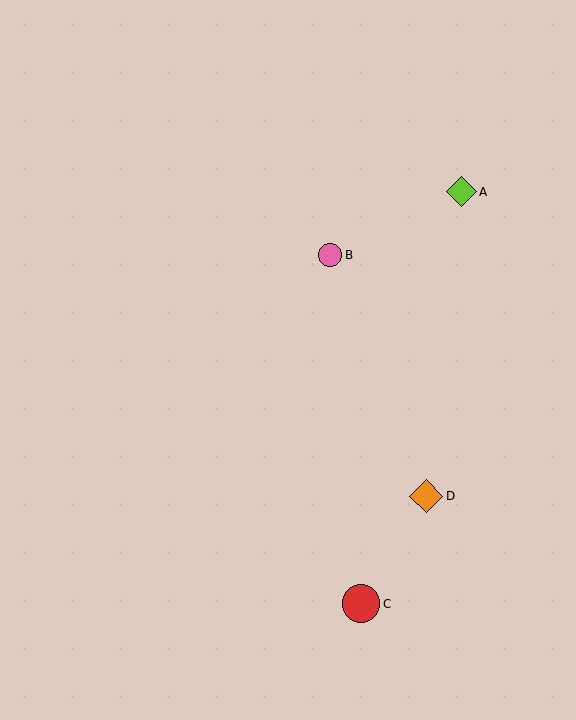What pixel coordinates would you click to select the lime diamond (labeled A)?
Click at (461, 192) to select the lime diamond A.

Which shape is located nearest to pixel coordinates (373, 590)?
The red circle (labeled C) at (361, 604) is nearest to that location.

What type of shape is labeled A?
Shape A is a lime diamond.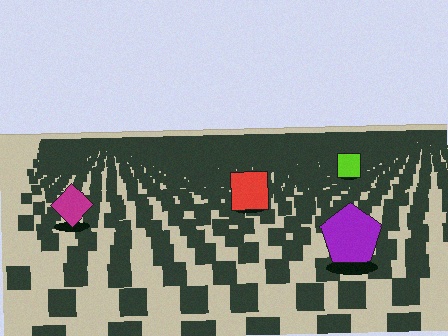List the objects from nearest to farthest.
From nearest to farthest: the purple pentagon, the magenta diamond, the red square, the lime square.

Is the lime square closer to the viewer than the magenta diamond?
No. The magenta diamond is closer — you can tell from the texture gradient: the ground texture is coarser near it.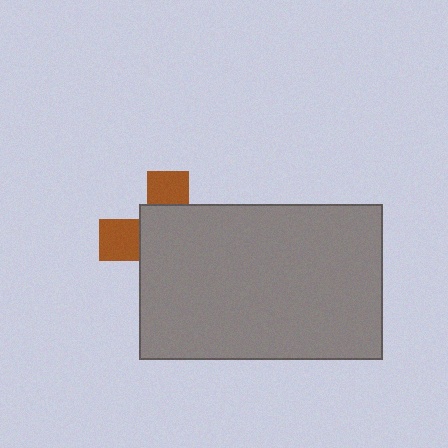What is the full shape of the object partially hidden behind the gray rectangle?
The partially hidden object is a brown cross.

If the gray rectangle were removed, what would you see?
You would see the complete brown cross.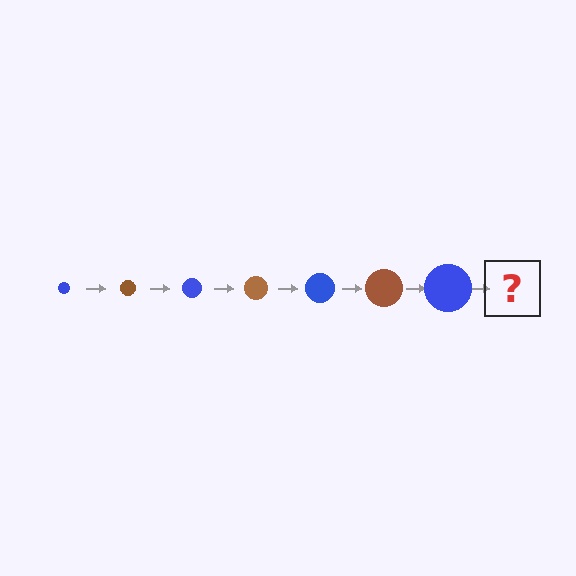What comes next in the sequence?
The next element should be a brown circle, larger than the previous one.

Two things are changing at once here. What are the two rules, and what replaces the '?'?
The two rules are that the circle grows larger each step and the color cycles through blue and brown. The '?' should be a brown circle, larger than the previous one.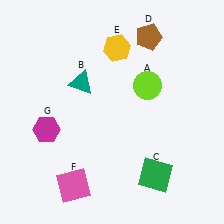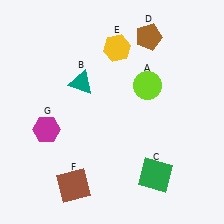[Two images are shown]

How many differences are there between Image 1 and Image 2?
There is 1 difference between the two images.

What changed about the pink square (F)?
In Image 1, F is pink. In Image 2, it changed to brown.